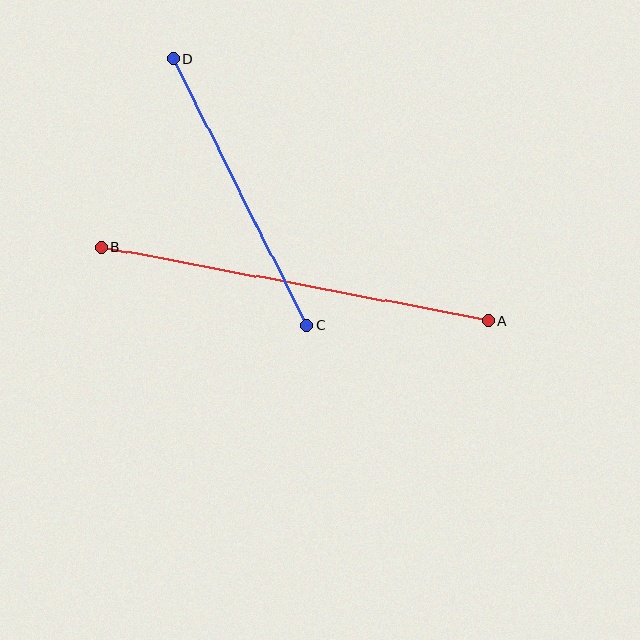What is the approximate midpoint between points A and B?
The midpoint is at approximately (295, 284) pixels.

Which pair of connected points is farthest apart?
Points A and B are farthest apart.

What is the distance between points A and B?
The distance is approximately 393 pixels.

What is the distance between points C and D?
The distance is approximately 298 pixels.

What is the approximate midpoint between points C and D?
The midpoint is at approximately (240, 192) pixels.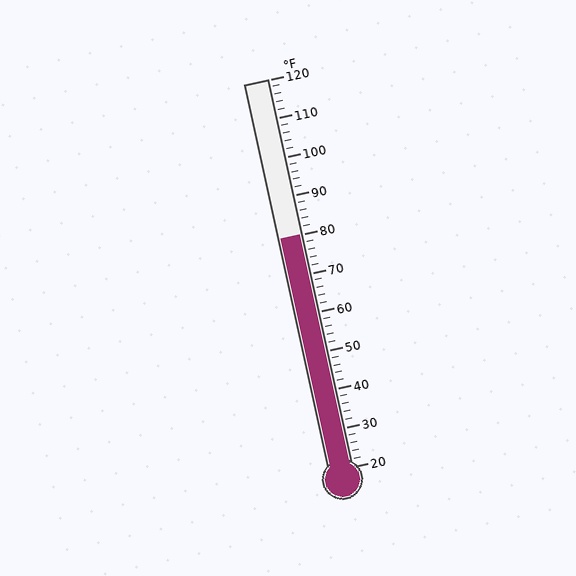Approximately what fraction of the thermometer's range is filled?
The thermometer is filled to approximately 60% of its range.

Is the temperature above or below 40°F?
The temperature is above 40°F.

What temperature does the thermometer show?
The thermometer shows approximately 80°F.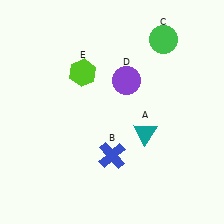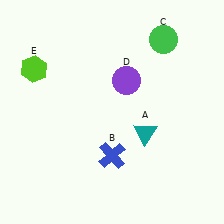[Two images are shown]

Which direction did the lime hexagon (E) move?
The lime hexagon (E) moved left.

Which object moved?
The lime hexagon (E) moved left.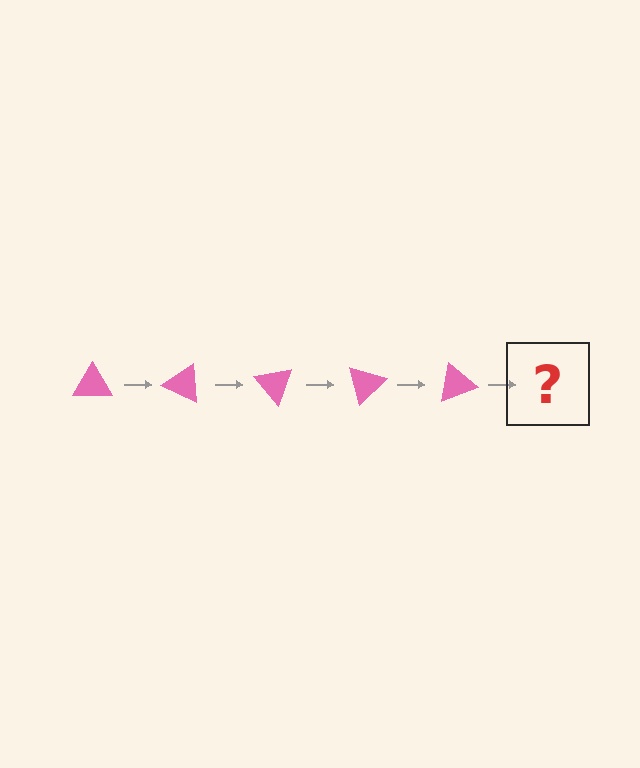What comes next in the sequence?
The next element should be a pink triangle rotated 125 degrees.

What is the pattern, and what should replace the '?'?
The pattern is that the triangle rotates 25 degrees each step. The '?' should be a pink triangle rotated 125 degrees.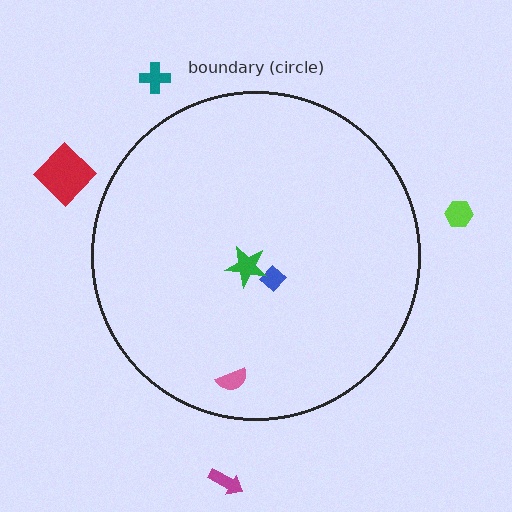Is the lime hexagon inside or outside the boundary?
Outside.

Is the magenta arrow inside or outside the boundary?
Outside.